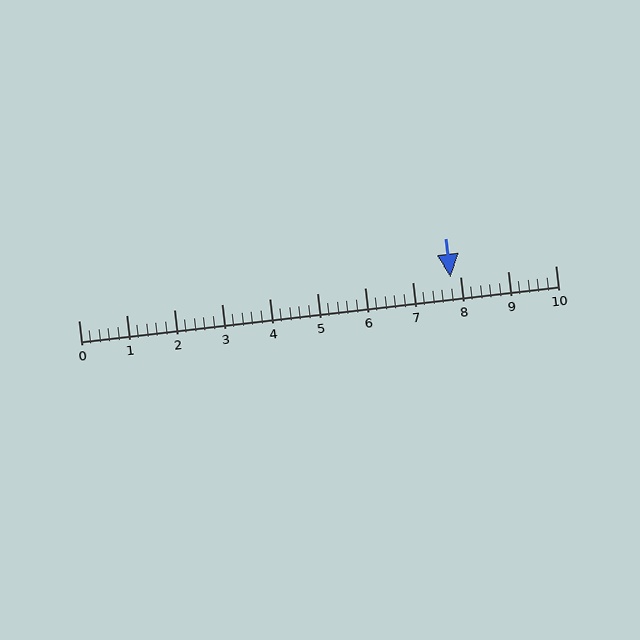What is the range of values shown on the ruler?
The ruler shows values from 0 to 10.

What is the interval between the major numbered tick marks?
The major tick marks are spaced 1 units apart.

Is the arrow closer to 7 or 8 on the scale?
The arrow is closer to 8.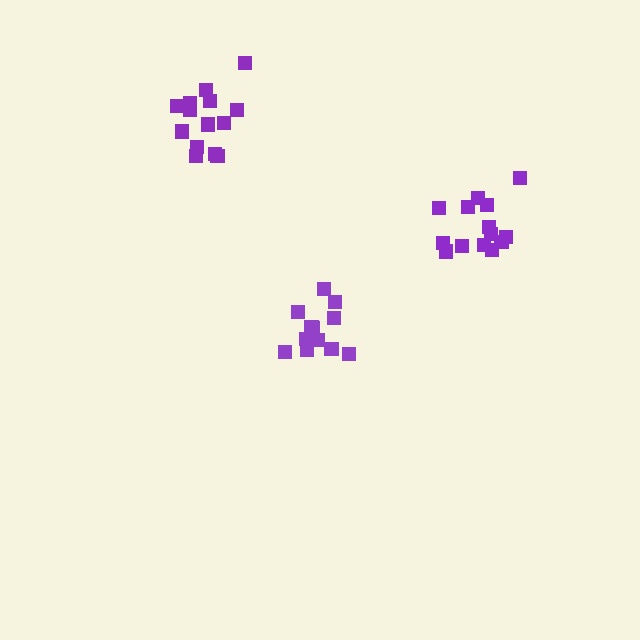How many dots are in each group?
Group 1: 13 dots, Group 2: 14 dots, Group 3: 14 dots (41 total).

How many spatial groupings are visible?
There are 3 spatial groupings.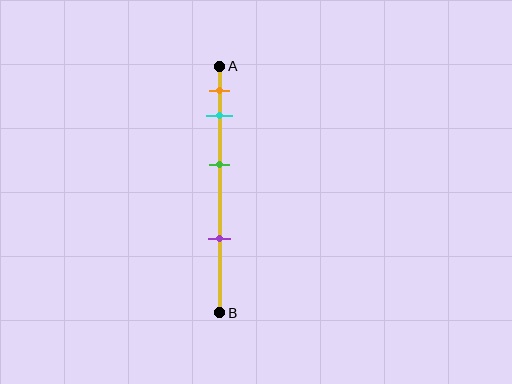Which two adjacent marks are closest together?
The orange and cyan marks are the closest adjacent pair.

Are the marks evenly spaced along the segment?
No, the marks are not evenly spaced.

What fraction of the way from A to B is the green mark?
The green mark is approximately 40% (0.4) of the way from A to B.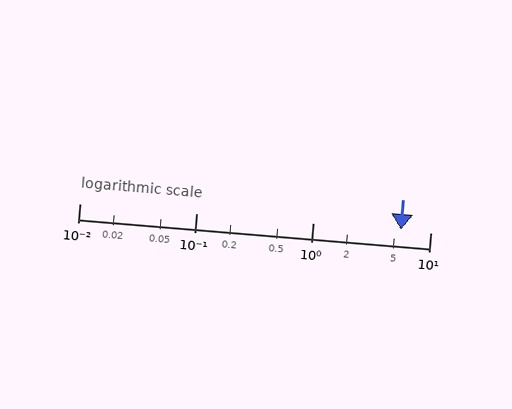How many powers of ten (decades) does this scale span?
The scale spans 3 decades, from 0.01 to 10.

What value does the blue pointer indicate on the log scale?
The pointer indicates approximately 5.6.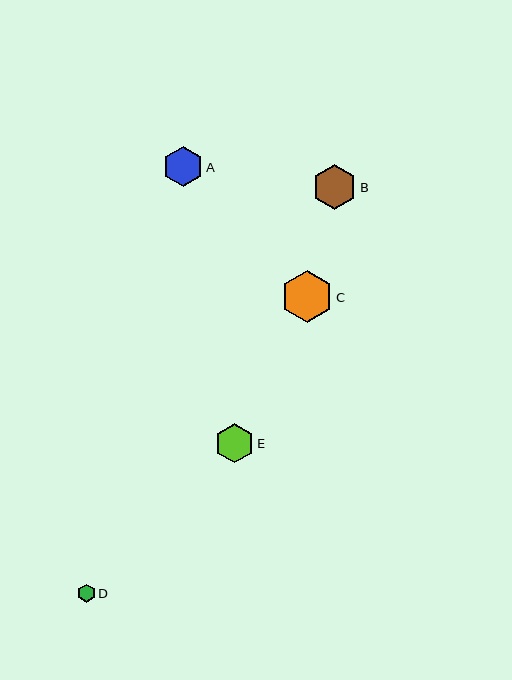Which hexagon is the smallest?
Hexagon D is the smallest with a size of approximately 18 pixels.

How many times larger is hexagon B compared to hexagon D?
Hexagon B is approximately 2.5 times the size of hexagon D.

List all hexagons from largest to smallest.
From largest to smallest: C, B, A, E, D.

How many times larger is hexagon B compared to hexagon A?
Hexagon B is approximately 1.1 times the size of hexagon A.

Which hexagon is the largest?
Hexagon C is the largest with a size of approximately 52 pixels.